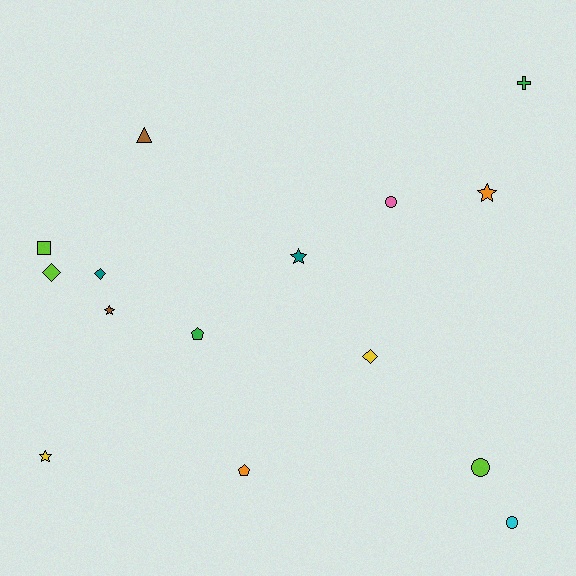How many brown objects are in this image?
There are 2 brown objects.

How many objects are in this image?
There are 15 objects.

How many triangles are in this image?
There is 1 triangle.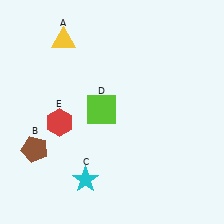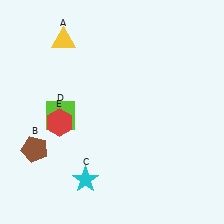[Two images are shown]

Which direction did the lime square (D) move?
The lime square (D) moved left.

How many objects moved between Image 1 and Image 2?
1 object moved between the two images.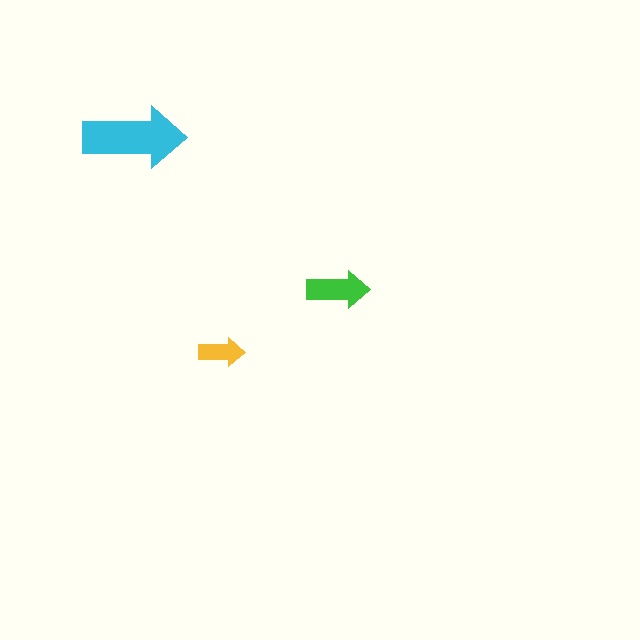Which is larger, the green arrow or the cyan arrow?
The cyan one.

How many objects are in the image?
There are 3 objects in the image.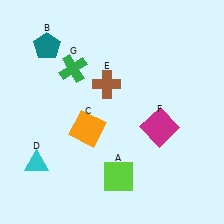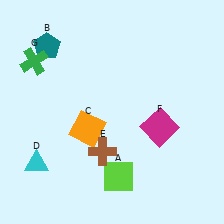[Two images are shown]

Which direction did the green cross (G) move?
The green cross (G) moved left.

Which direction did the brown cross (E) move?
The brown cross (E) moved down.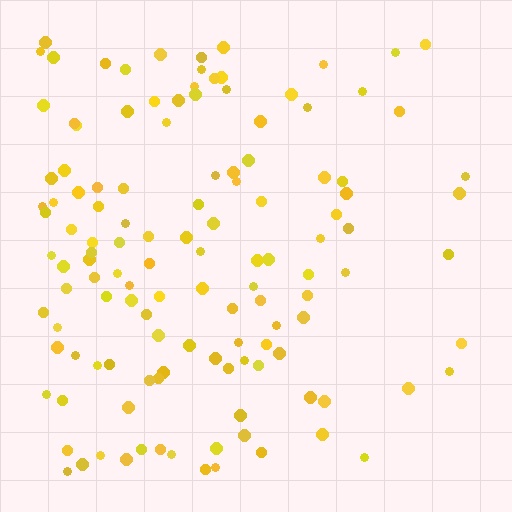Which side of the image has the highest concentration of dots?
The left.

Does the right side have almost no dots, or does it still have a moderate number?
Still a moderate number, just noticeably fewer than the left.